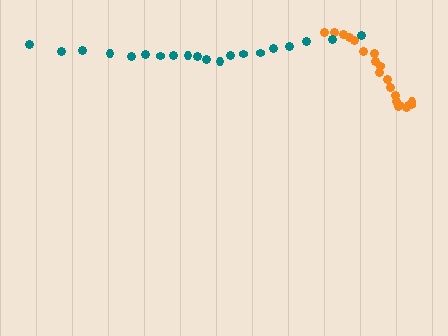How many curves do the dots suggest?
There are 2 distinct paths.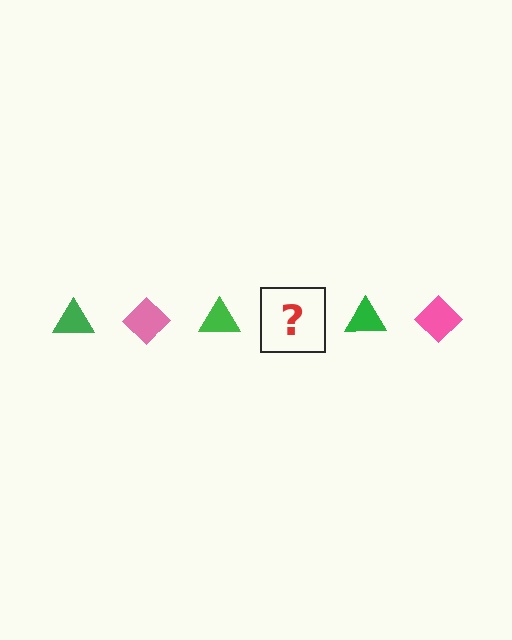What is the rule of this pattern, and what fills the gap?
The rule is that the pattern alternates between green triangle and pink diamond. The gap should be filled with a pink diamond.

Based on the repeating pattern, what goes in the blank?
The blank should be a pink diamond.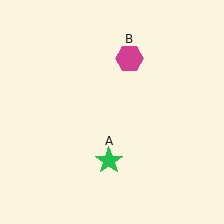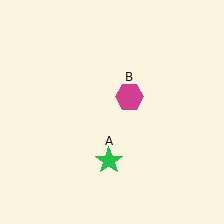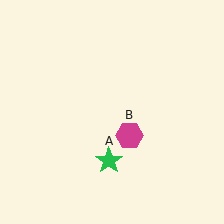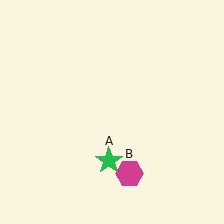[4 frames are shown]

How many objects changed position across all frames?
1 object changed position: magenta hexagon (object B).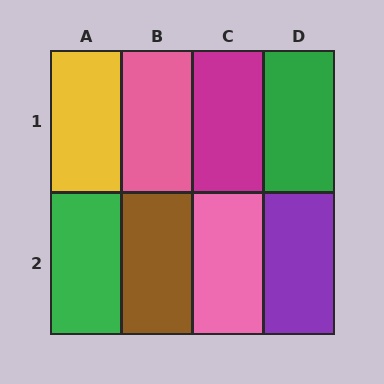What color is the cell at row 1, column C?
Magenta.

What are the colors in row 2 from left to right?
Green, brown, pink, purple.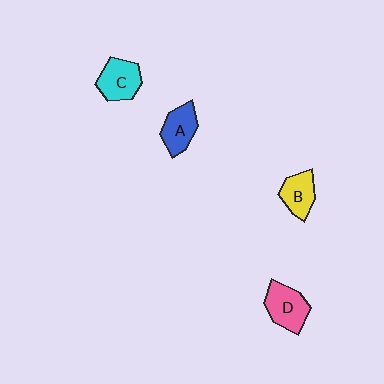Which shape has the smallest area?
Shape B (yellow).